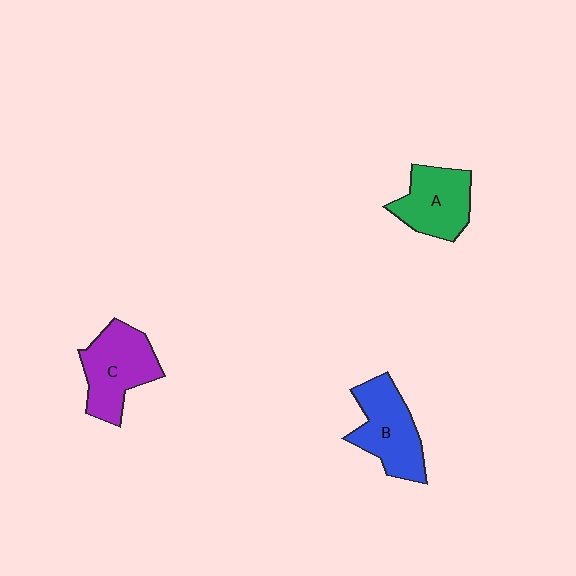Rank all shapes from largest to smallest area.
From largest to smallest: C (purple), B (blue), A (green).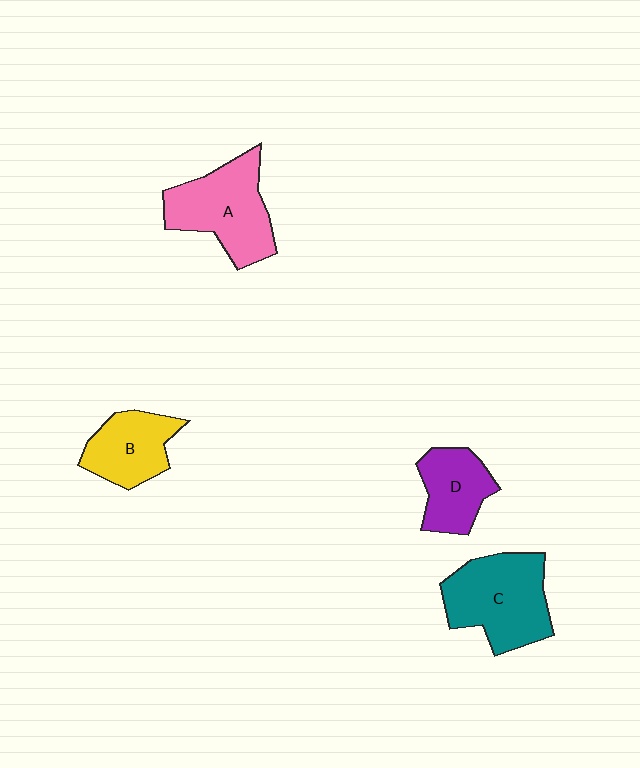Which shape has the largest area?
Shape C (teal).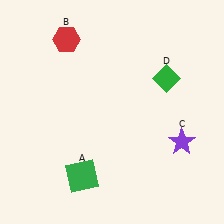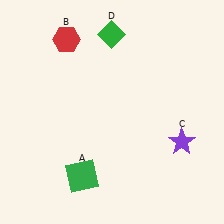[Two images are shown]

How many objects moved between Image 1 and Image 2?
1 object moved between the two images.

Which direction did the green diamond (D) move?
The green diamond (D) moved left.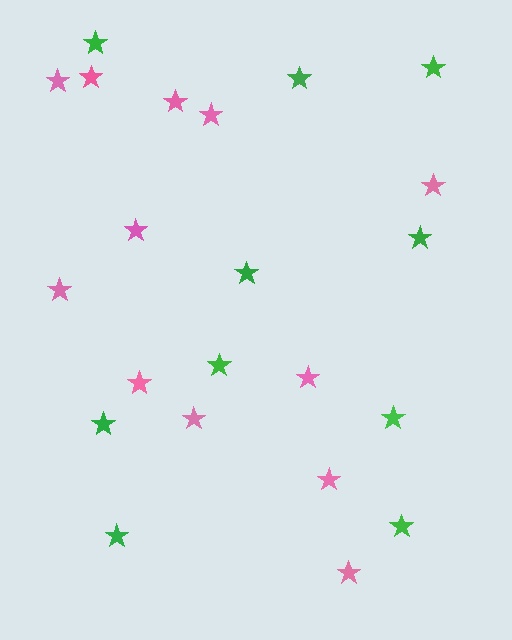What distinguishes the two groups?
There are 2 groups: one group of green stars (10) and one group of pink stars (12).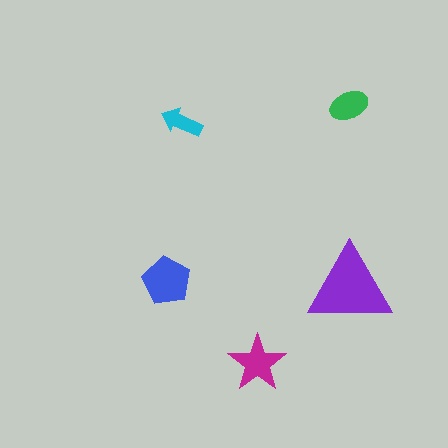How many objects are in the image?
There are 5 objects in the image.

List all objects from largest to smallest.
The purple triangle, the blue pentagon, the magenta star, the green ellipse, the cyan arrow.